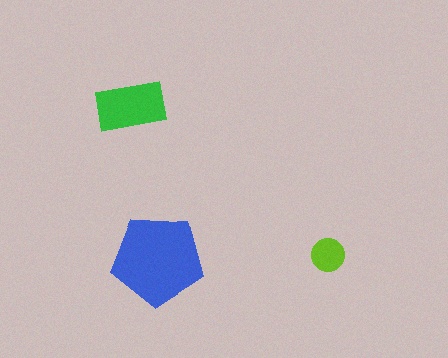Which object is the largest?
The blue pentagon.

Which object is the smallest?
The lime circle.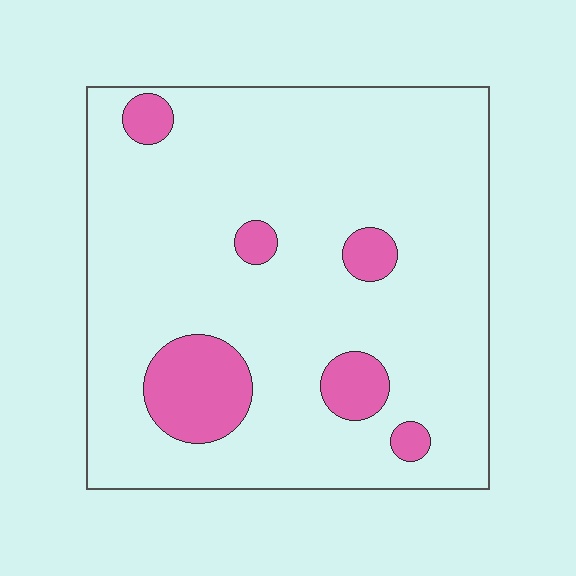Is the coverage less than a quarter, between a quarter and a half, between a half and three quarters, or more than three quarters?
Less than a quarter.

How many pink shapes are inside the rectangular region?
6.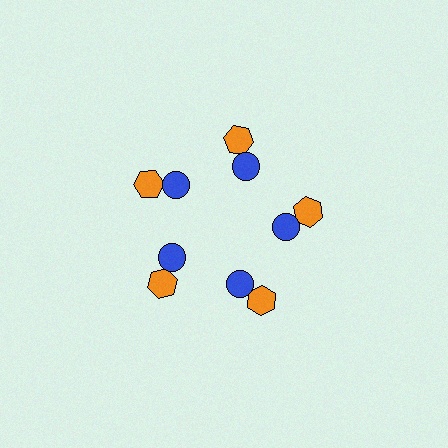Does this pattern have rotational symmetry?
Yes, this pattern has 5-fold rotational symmetry. It looks the same after rotating 72 degrees around the center.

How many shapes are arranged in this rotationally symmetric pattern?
There are 10 shapes, arranged in 5 groups of 2.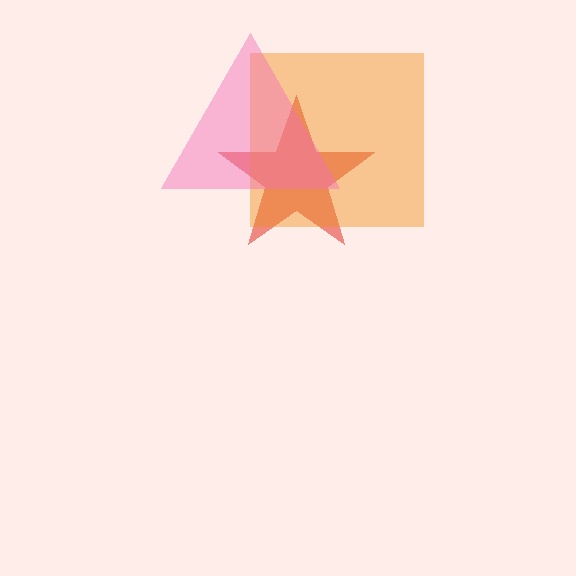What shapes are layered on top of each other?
The layered shapes are: a red star, an orange square, a pink triangle.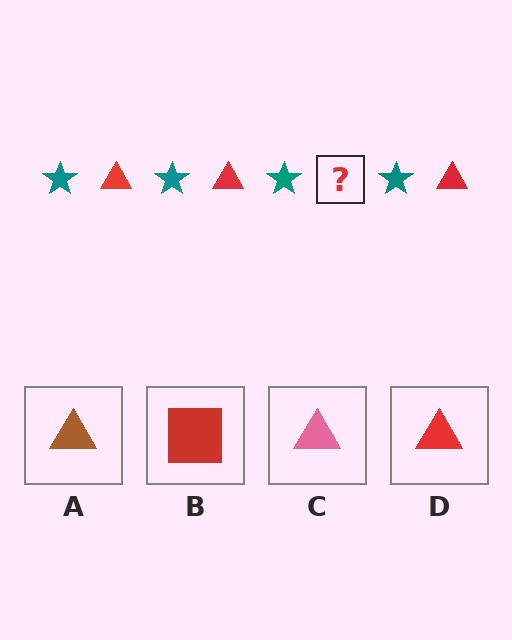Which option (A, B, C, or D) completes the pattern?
D.